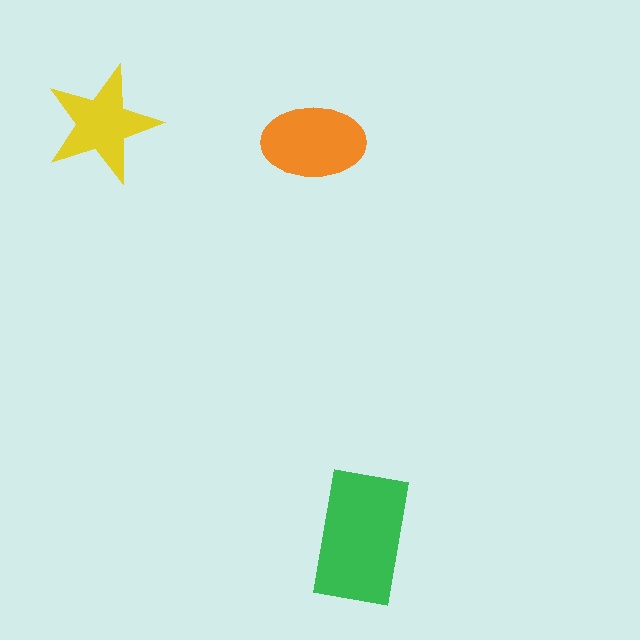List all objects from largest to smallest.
The green rectangle, the orange ellipse, the yellow star.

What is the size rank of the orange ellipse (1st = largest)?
2nd.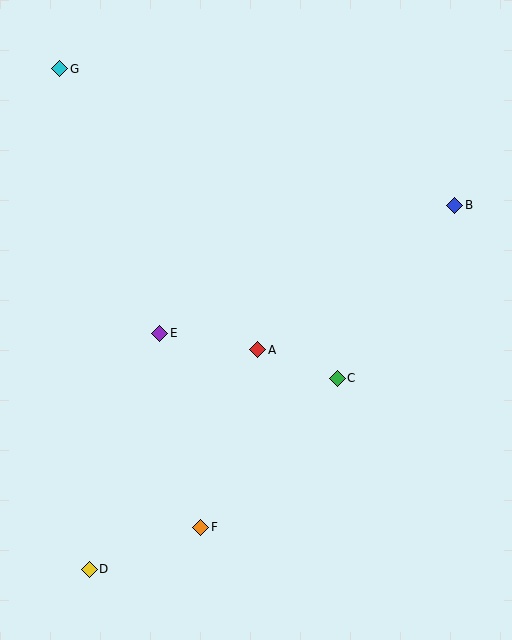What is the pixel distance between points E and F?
The distance between E and F is 198 pixels.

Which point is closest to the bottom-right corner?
Point C is closest to the bottom-right corner.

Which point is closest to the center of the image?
Point A at (258, 350) is closest to the center.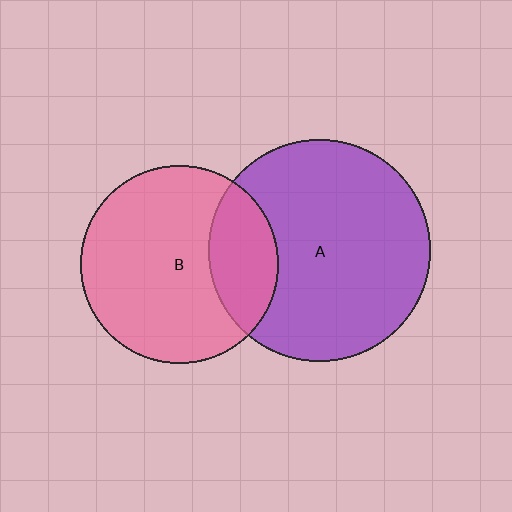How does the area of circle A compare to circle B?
Approximately 1.3 times.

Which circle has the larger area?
Circle A (purple).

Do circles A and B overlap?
Yes.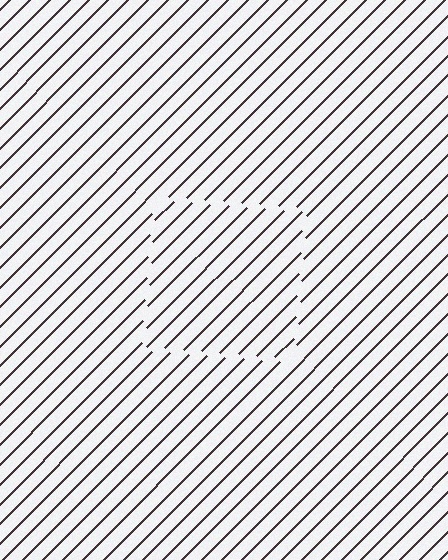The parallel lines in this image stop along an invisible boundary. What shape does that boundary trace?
An illusory square. The interior of the shape contains the same grating, shifted by half a period — the contour is defined by the phase discontinuity where line-ends from the inner and outer gratings abut.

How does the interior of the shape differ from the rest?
The interior of the shape contains the same grating, shifted by half a period — the contour is defined by the phase discontinuity where line-ends from the inner and outer gratings abut.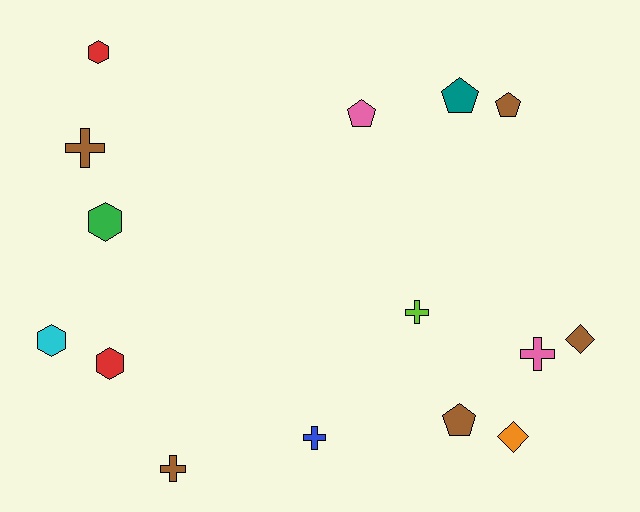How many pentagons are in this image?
There are 4 pentagons.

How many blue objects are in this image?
There is 1 blue object.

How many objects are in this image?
There are 15 objects.